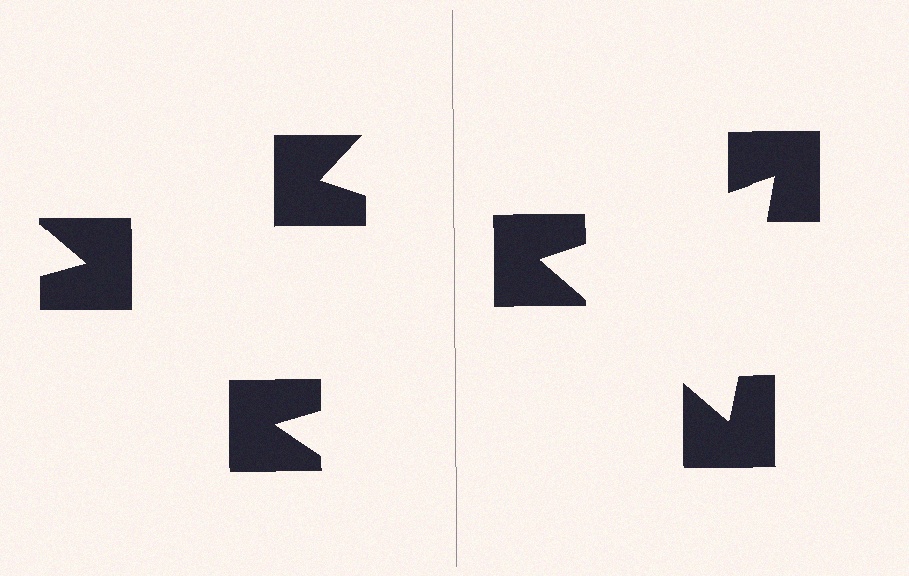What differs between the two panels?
The notched squares are positioned identically on both sides; only the wedge orientations differ. On the right they align to a triangle; on the left they are misaligned.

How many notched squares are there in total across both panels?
6 — 3 on each side.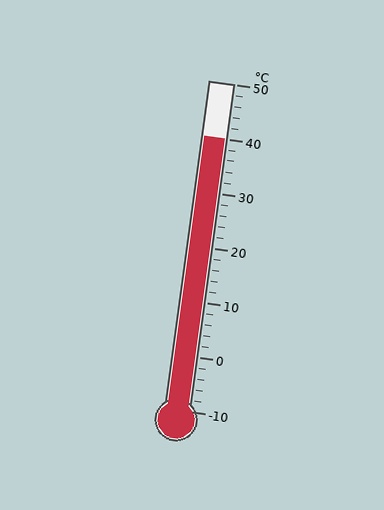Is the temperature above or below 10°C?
The temperature is above 10°C.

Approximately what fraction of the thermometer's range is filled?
The thermometer is filled to approximately 85% of its range.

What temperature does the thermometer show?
The thermometer shows approximately 40°C.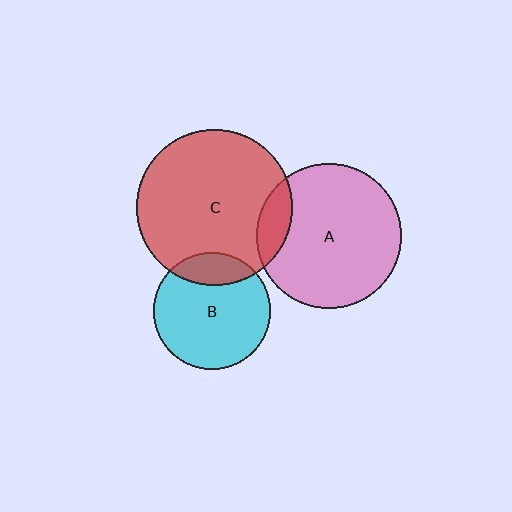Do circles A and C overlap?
Yes.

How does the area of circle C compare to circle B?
Approximately 1.8 times.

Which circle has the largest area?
Circle C (red).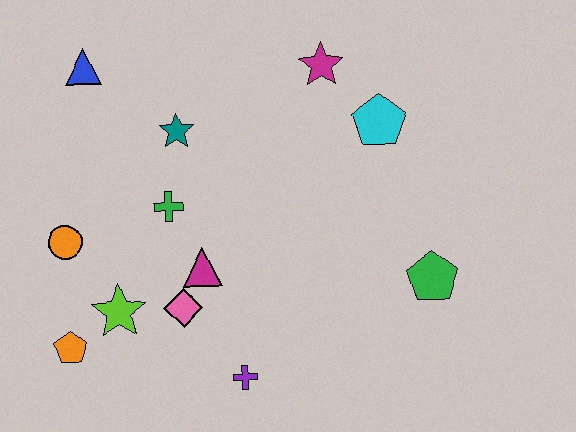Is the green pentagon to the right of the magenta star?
Yes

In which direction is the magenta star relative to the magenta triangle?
The magenta star is above the magenta triangle.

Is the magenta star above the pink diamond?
Yes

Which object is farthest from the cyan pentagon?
The orange pentagon is farthest from the cyan pentagon.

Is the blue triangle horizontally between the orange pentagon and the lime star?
Yes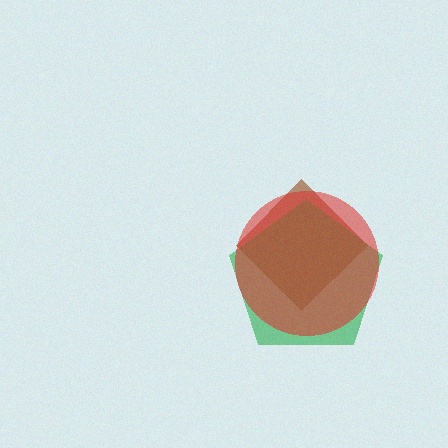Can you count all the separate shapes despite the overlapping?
Yes, there are 3 separate shapes.